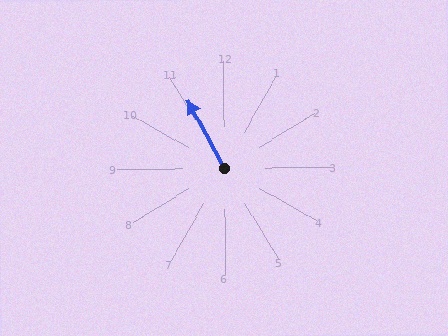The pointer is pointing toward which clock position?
Roughly 11 o'clock.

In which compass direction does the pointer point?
Northwest.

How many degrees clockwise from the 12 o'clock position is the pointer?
Approximately 332 degrees.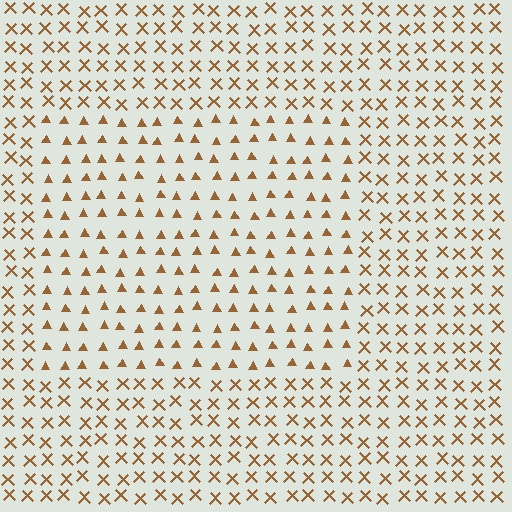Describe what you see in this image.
The image is filled with small brown elements arranged in a uniform grid. A rectangle-shaped region contains triangles, while the surrounding area contains X marks. The boundary is defined purely by the change in element shape.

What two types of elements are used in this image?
The image uses triangles inside the rectangle region and X marks outside it.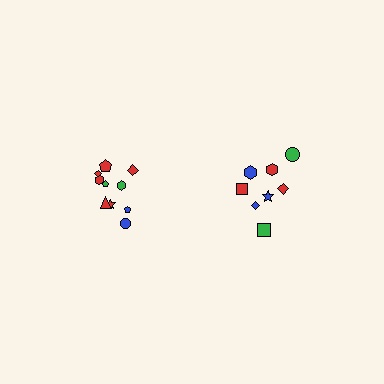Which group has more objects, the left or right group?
The left group.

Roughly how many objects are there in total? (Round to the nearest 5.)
Roughly 20 objects in total.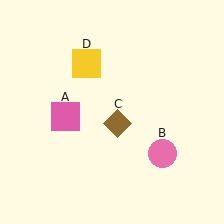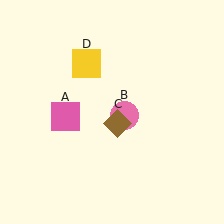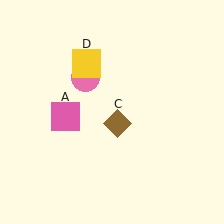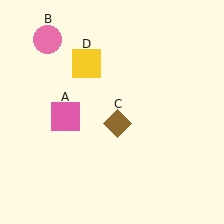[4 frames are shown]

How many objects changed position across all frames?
1 object changed position: pink circle (object B).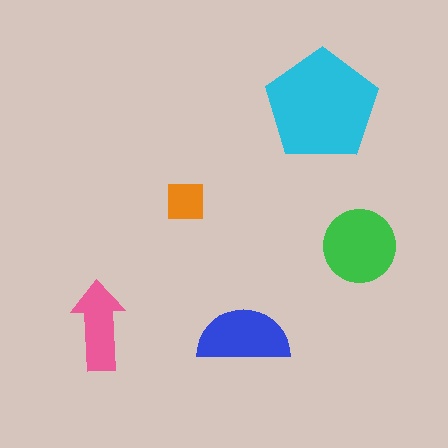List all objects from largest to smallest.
The cyan pentagon, the green circle, the blue semicircle, the pink arrow, the orange square.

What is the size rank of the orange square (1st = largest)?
5th.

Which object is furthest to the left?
The pink arrow is leftmost.